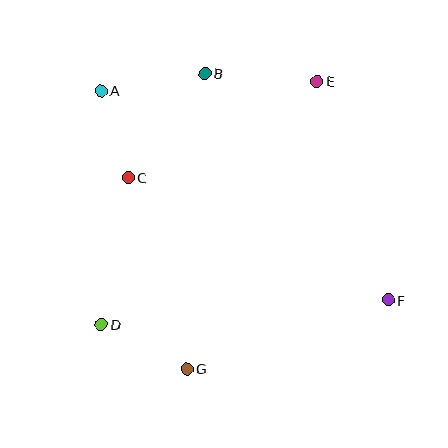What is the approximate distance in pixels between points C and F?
The distance between C and F is approximately 287 pixels.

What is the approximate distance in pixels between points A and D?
The distance between A and D is approximately 234 pixels.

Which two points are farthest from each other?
Points A and F are farthest from each other.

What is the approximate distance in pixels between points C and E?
The distance between C and E is approximately 212 pixels.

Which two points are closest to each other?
Points A and C are closest to each other.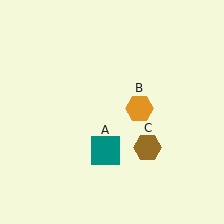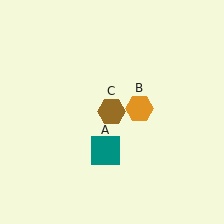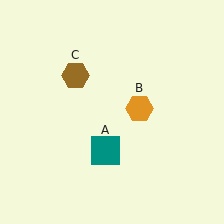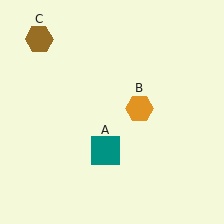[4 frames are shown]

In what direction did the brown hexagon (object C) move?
The brown hexagon (object C) moved up and to the left.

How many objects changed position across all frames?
1 object changed position: brown hexagon (object C).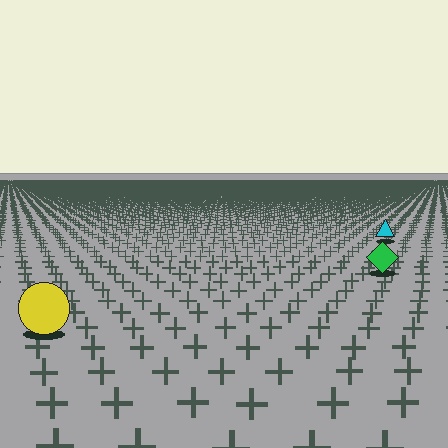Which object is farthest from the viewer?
The cyan triangle is farthest from the viewer. It appears smaller and the ground texture around it is denser.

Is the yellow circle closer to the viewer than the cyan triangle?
Yes. The yellow circle is closer — you can tell from the texture gradient: the ground texture is coarser near it.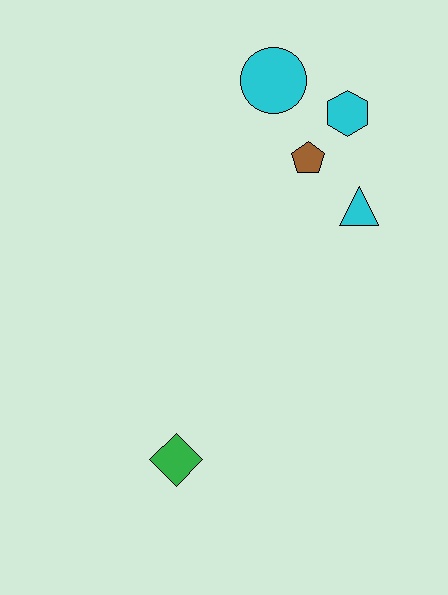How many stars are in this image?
There are no stars.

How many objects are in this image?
There are 5 objects.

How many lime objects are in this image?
There are no lime objects.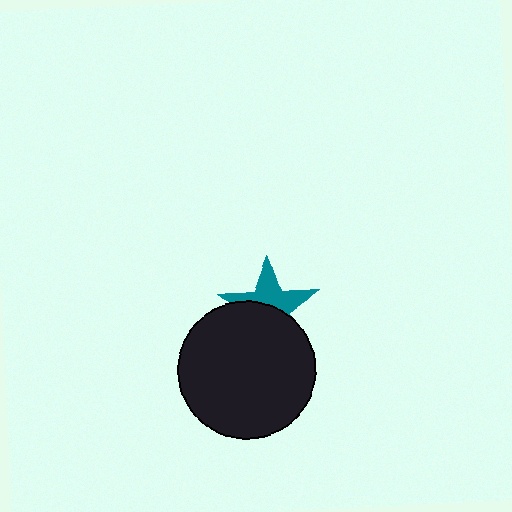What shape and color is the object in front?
The object in front is a black circle.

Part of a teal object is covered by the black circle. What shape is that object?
It is a star.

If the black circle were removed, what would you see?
You would see the complete teal star.